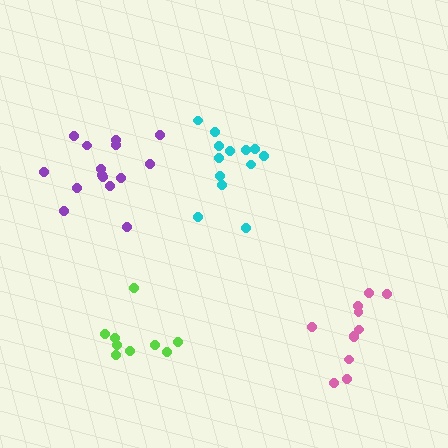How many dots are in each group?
Group 1: 13 dots, Group 2: 11 dots, Group 3: 15 dots, Group 4: 9 dots (48 total).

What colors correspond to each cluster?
The clusters are colored: cyan, pink, purple, lime.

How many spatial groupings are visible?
There are 4 spatial groupings.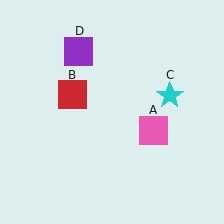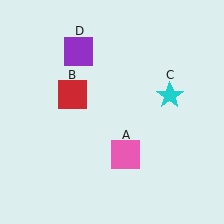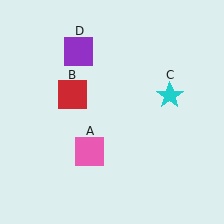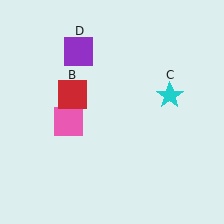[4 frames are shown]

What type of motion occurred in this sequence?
The pink square (object A) rotated clockwise around the center of the scene.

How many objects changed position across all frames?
1 object changed position: pink square (object A).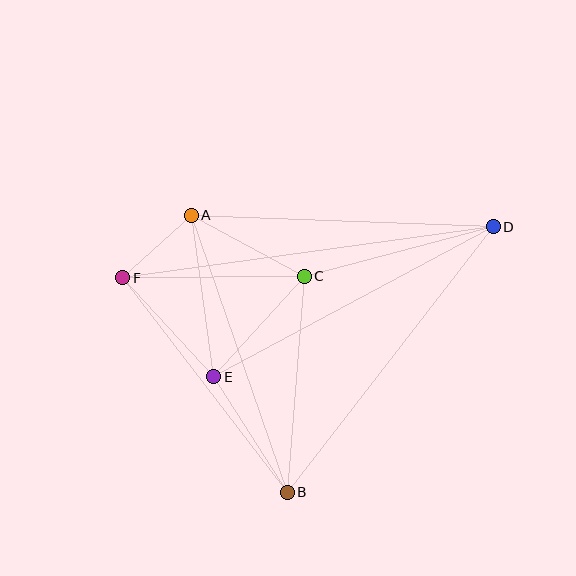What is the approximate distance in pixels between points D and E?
The distance between D and E is approximately 317 pixels.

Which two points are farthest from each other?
Points D and F are farthest from each other.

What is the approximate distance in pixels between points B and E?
The distance between B and E is approximately 137 pixels.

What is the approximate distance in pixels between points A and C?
The distance between A and C is approximately 129 pixels.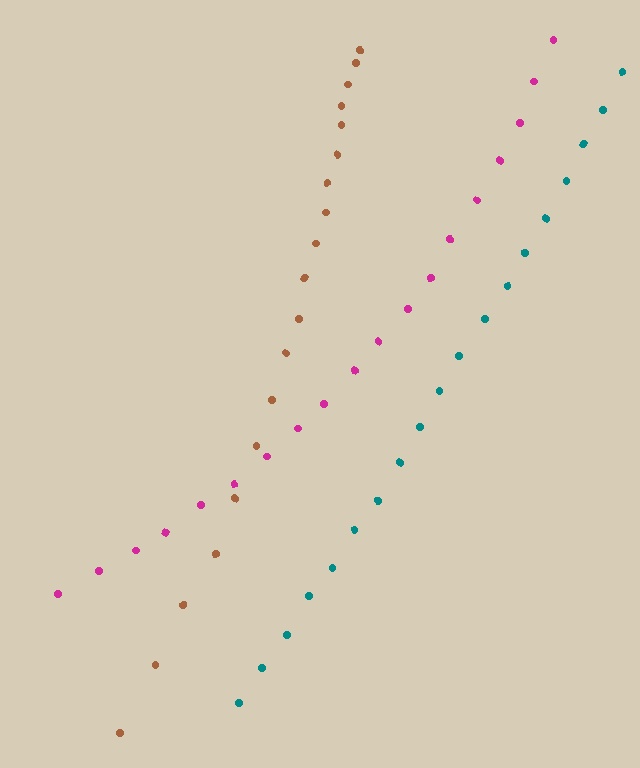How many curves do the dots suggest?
There are 3 distinct paths.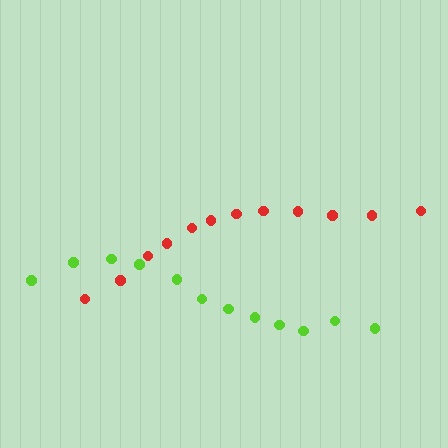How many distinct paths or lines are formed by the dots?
There are 2 distinct paths.